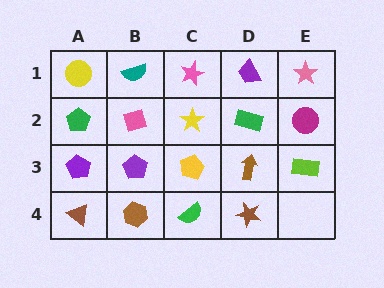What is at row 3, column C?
A yellow pentagon.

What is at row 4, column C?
A green semicircle.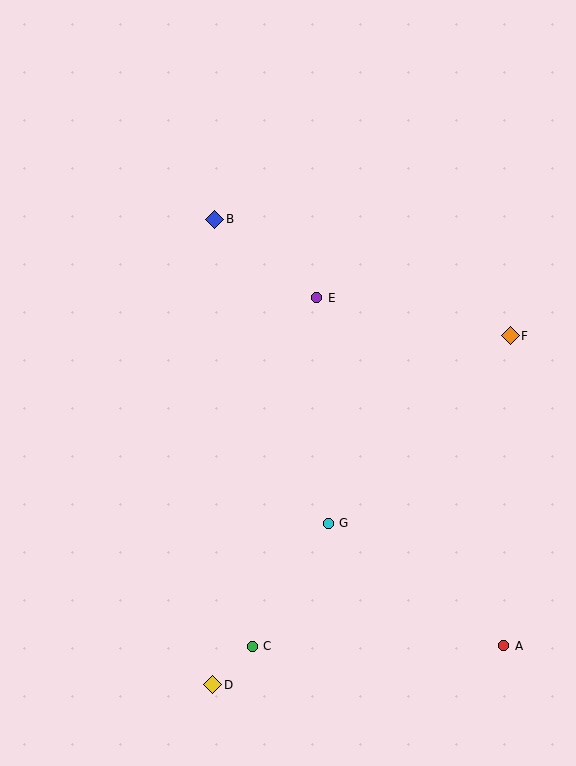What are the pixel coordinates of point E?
Point E is at (317, 298).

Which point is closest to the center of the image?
Point E at (317, 298) is closest to the center.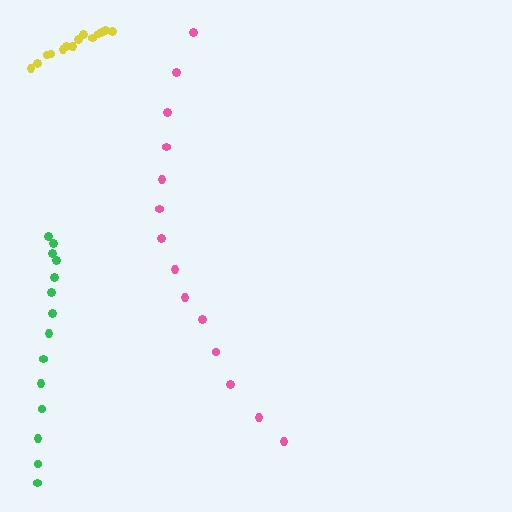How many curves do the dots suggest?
There are 3 distinct paths.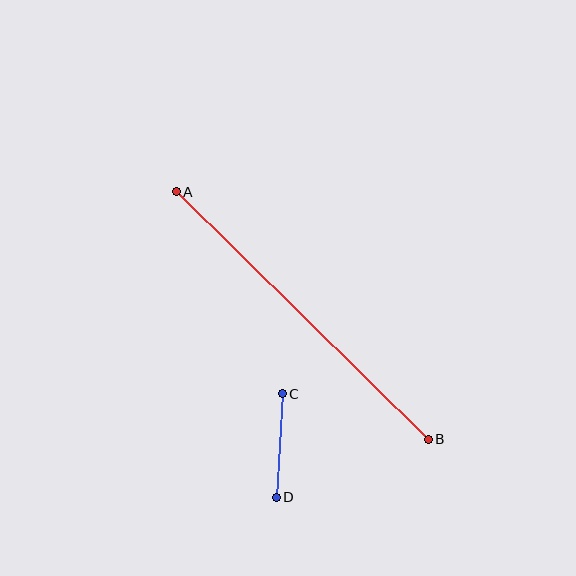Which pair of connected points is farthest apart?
Points A and B are farthest apart.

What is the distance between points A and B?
The distance is approximately 354 pixels.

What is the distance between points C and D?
The distance is approximately 104 pixels.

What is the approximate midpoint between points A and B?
The midpoint is at approximately (302, 315) pixels.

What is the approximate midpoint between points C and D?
The midpoint is at approximately (279, 446) pixels.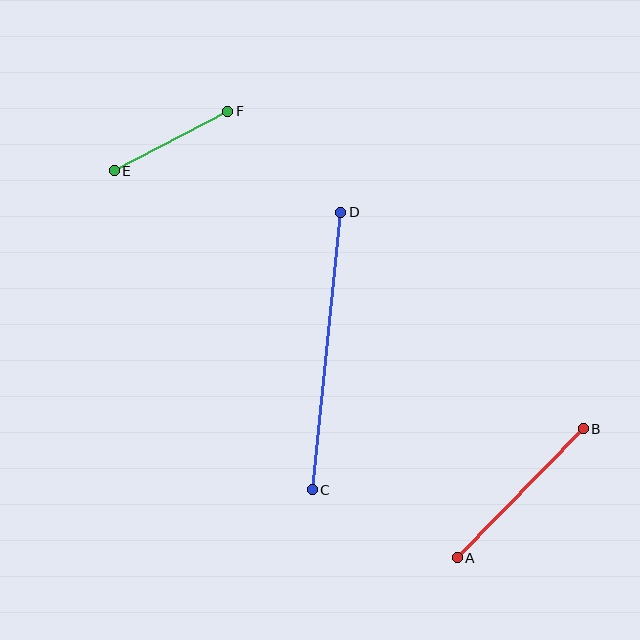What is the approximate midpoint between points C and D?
The midpoint is at approximately (326, 351) pixels.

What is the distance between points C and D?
The distance is approximately 279 pixels.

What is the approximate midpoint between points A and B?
The midpoint is at approximately (520, 493) pixels.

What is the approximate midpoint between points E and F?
The midpoint is at approximately (171, 141) pixels.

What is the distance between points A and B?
The distance is approximately 180 pixels.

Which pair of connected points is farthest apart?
Points C and D are farthest apart.